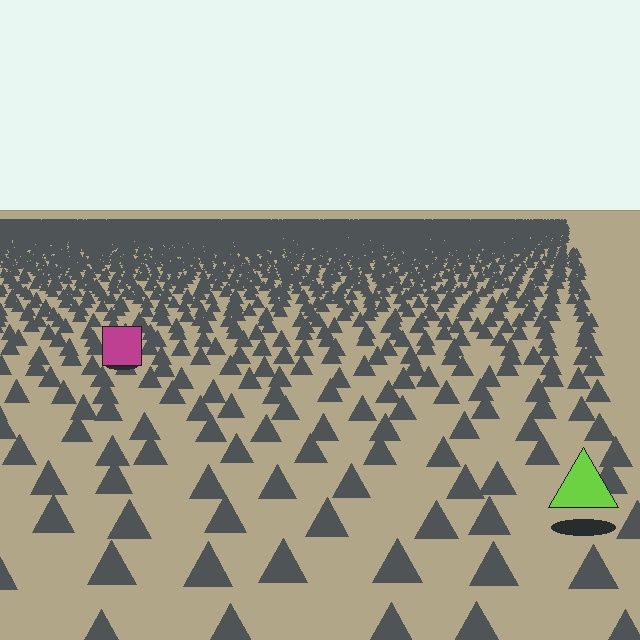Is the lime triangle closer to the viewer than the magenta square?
Yes. The lime triangle is closer — you can tell from the texture gradient: the ground texture is coarser near it.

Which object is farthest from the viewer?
The magenta square is farthest from the viewer. It appears smaller and the ground texture around it is denser.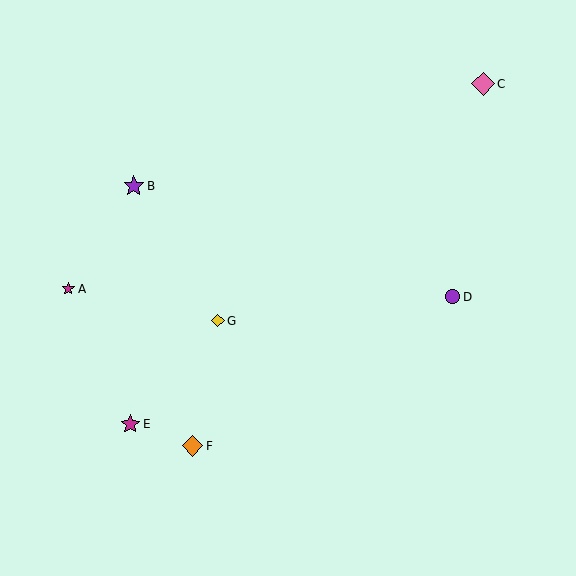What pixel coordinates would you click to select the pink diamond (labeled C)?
Click at (483, 84) to select the pink diamond C.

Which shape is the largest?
The pink diamond (labeled C) is the largest.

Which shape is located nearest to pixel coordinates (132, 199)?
The purple star (labeled B) at (134, 186) is nearest to that location.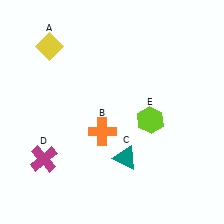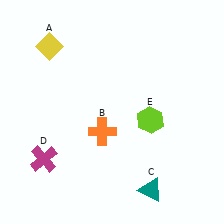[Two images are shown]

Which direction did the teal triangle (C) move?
The teal triangle (C) moved down.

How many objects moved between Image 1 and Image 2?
1 object moved between the two images.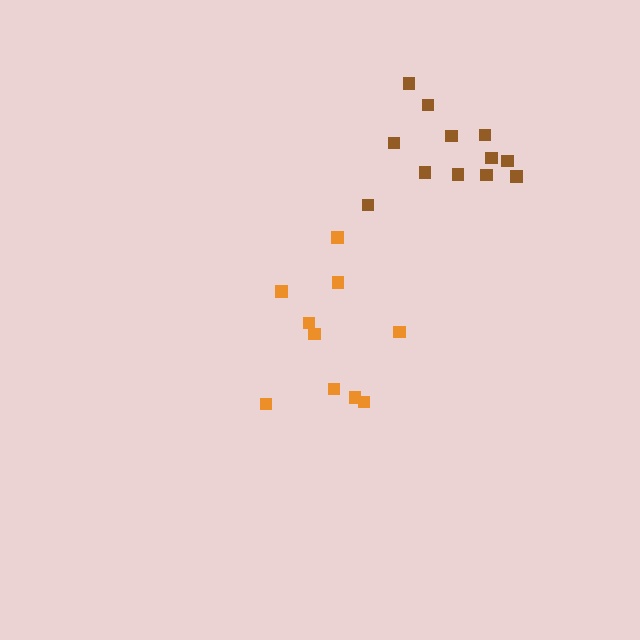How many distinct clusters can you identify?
There are 2 distinct clusters.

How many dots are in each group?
Group 1: 12 dots, Group 2: 10 dots (22 total).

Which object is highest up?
The brown cluster is topmost.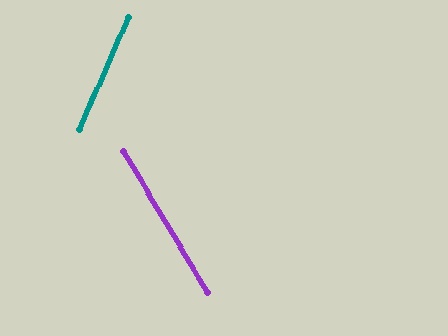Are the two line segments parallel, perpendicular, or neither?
Neither parallel nor perpendicular — they differ by about 55°.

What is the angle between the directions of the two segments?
Approximately 55 degrees.